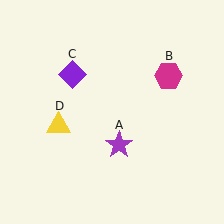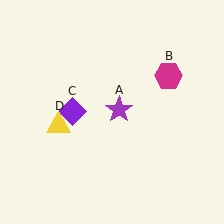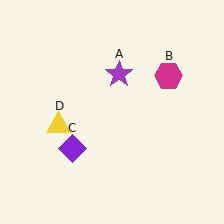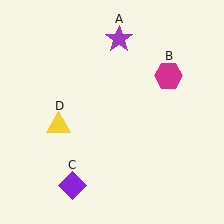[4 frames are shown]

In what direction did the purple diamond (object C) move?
The purple diamond (object C) moved down.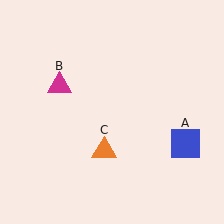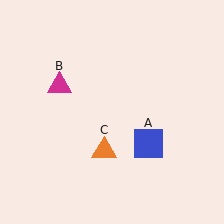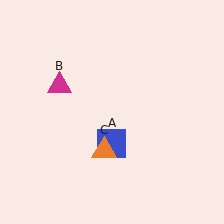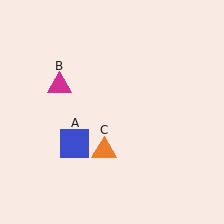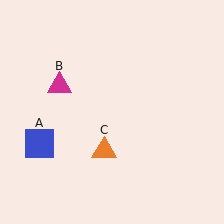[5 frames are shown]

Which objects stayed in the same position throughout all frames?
Magenta triangle (object B) and orange triangle (object C) remained stationary.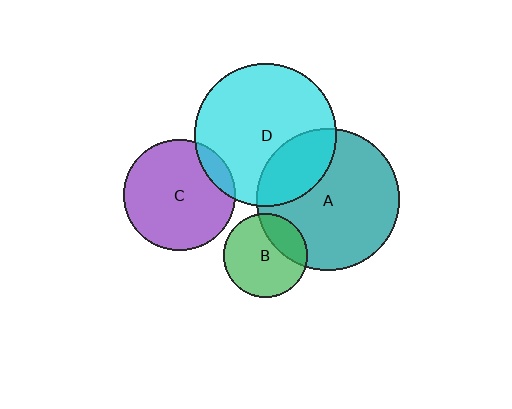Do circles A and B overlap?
Yes.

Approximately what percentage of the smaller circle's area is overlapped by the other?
Approximately 25%.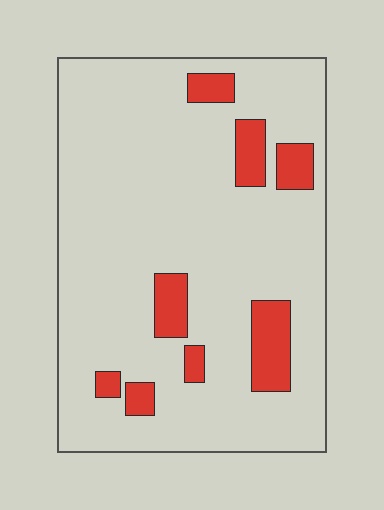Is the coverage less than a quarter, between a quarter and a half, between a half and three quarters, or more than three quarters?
Less than a quarter.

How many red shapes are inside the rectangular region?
8.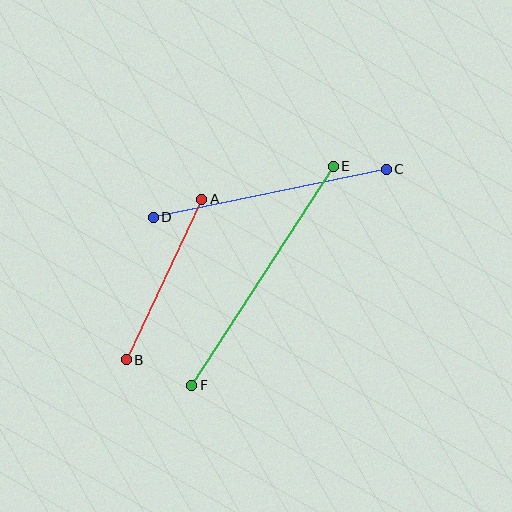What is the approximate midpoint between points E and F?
The midpoint is at approximately (262, 276) pixels.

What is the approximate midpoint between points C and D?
The midpoint is at approximately (270, 193) pixels.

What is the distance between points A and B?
The distance is approximately 177 pixels.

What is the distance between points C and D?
The distance is approximately 238 pixels.